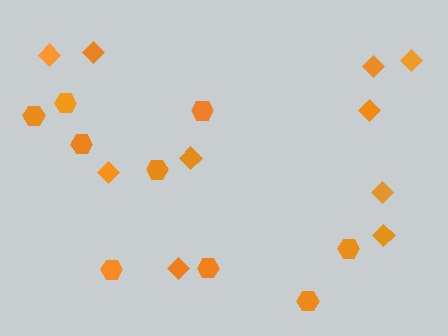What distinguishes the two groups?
There are 2 groups: one group of hexagons (9) and one group of diamonds (10).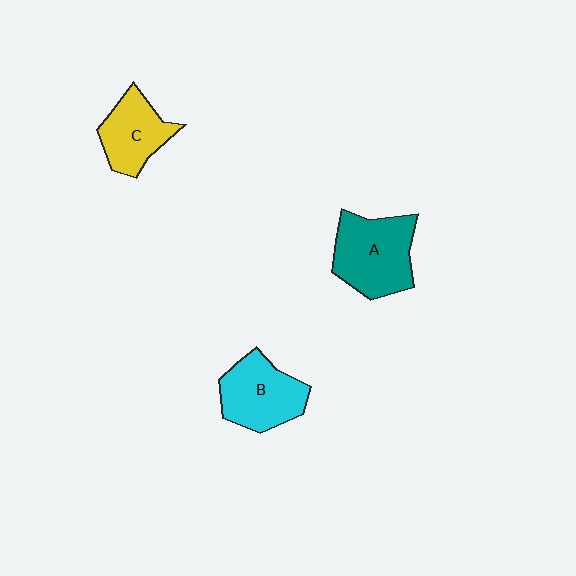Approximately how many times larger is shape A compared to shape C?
Approximately 1.4 times.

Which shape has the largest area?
Shape A (teal).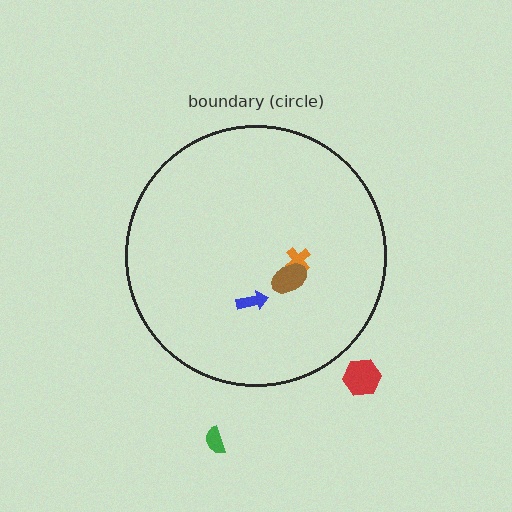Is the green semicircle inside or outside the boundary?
Outside.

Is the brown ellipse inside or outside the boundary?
Inside.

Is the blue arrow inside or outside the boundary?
Inside.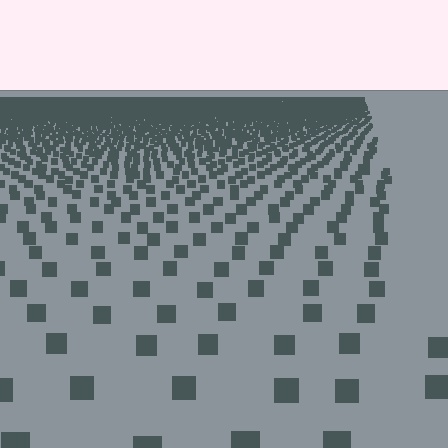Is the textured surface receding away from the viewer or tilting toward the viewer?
The surface is receding away from the viewer. Texture elements get smaller and denser toward the top.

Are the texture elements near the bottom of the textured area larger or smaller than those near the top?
Larger. Near the bottom, elements are closer to the viewer and appear at a bigger on-screen size.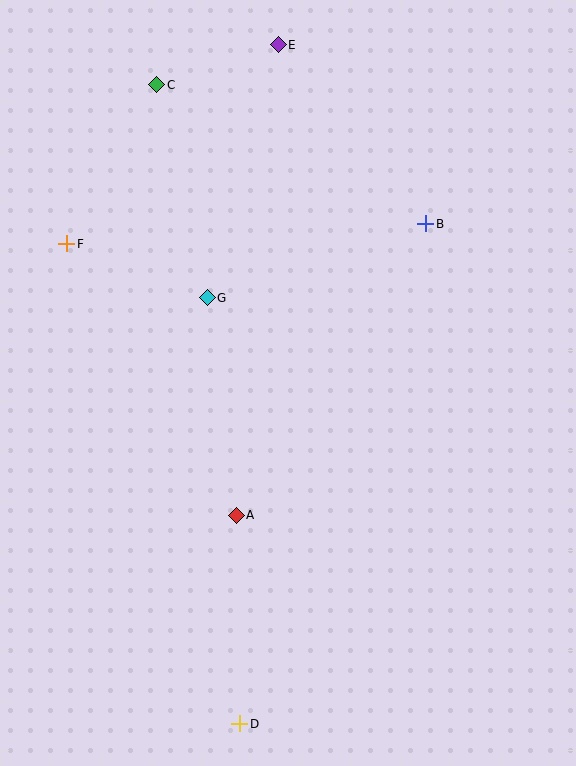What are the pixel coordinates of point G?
Point G is at (207, 298).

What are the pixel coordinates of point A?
Point A is at (236, 515).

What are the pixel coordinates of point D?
Point D is at (240, 724).